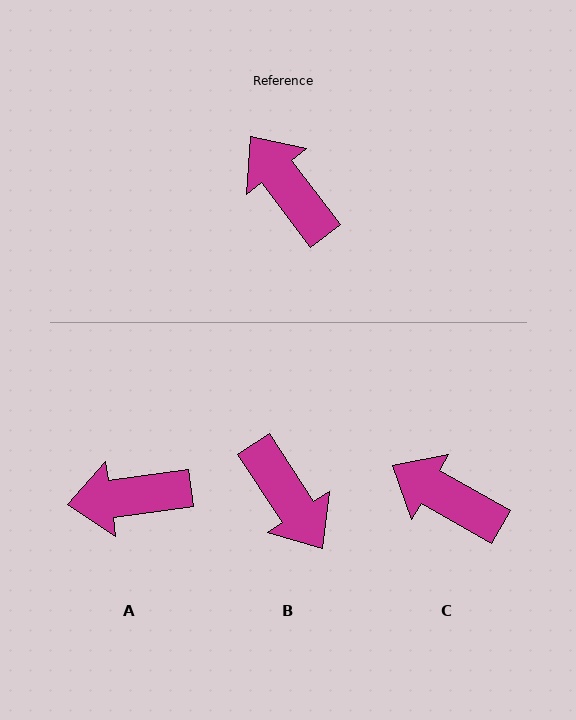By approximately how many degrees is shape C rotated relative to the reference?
Approximately 23 degrees counter-clockwise.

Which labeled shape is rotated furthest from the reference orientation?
B, about 176 degrees away.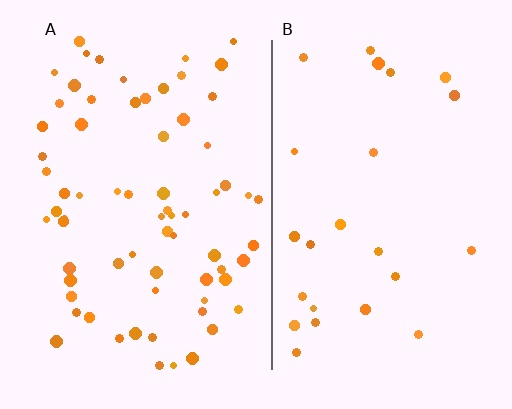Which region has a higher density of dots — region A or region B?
A (the left).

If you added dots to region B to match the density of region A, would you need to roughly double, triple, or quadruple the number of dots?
Approximately triple.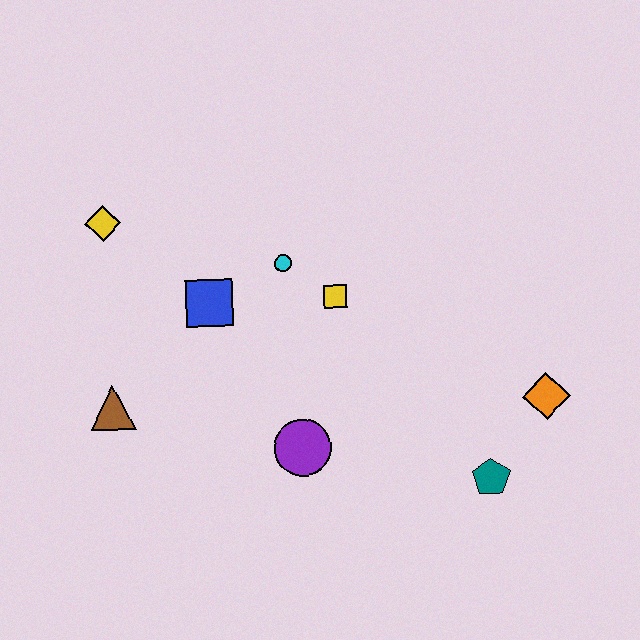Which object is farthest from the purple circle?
The yellow diamond is farthest from the purple circle.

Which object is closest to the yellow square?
The cyan circle is closest to the yellow square.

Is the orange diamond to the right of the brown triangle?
Yes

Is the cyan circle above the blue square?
Yes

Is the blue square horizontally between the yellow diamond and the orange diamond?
Yes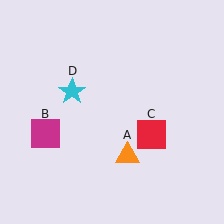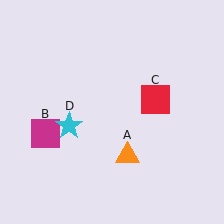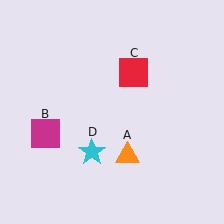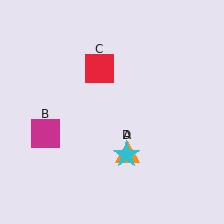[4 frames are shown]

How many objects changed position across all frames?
2 objects changed position: red square (object C), cyan star (object D).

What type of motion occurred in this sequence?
The red square (object C), cyan star (object D) rotated counterclockwise around the center of the scene.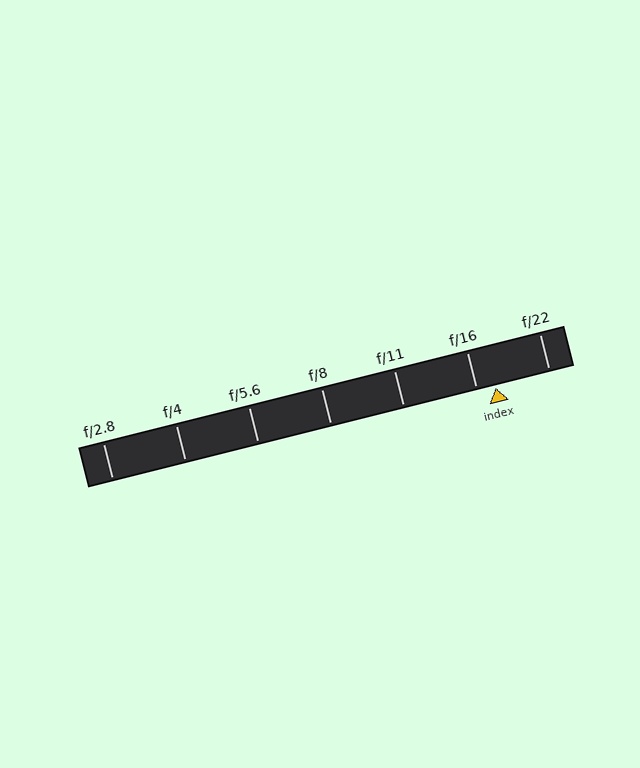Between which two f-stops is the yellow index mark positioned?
The index mark is between f/16 and f/22.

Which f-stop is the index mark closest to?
The index mark is closest to f/16.